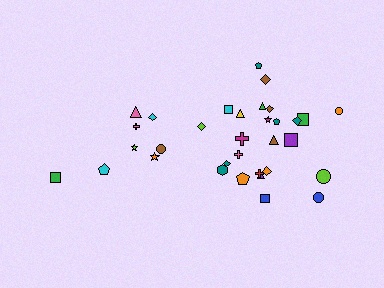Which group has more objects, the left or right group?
The right group.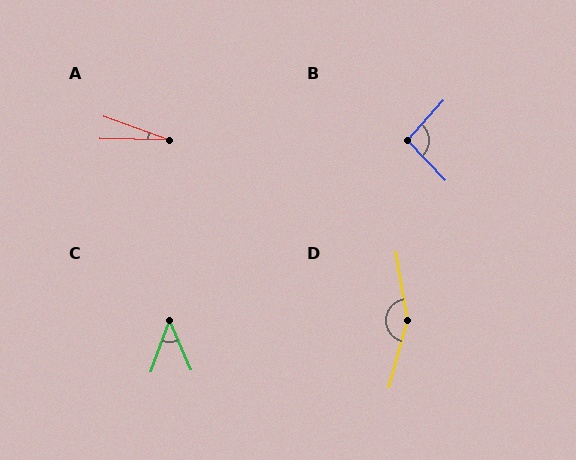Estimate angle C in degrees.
Approximately 43 degrees.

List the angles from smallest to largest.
A (18°), C (43°), B (94°), D (155°).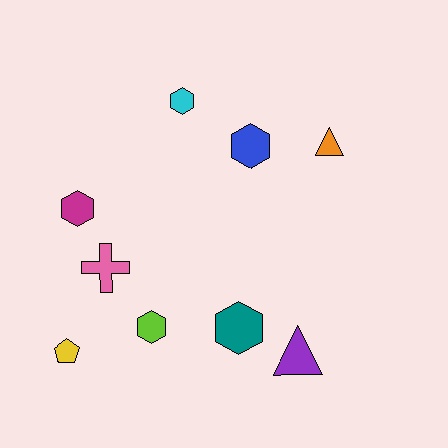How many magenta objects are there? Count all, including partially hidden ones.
There is 1 magenta object.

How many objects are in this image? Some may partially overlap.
There are 9 objects.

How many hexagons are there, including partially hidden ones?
There are 5 hexagons.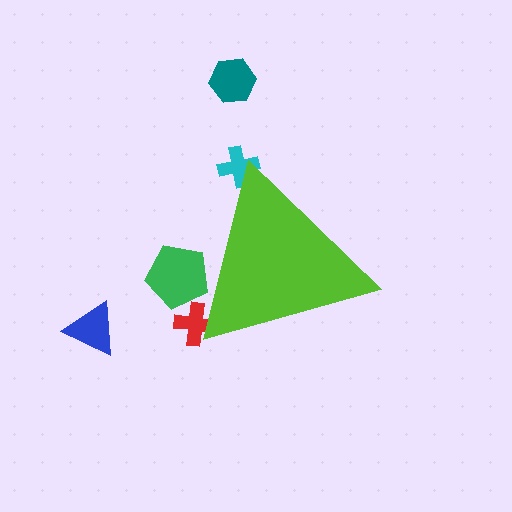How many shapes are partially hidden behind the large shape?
3 shapes are partially hidden.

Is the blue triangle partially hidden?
No, the blue triangle is fully visible.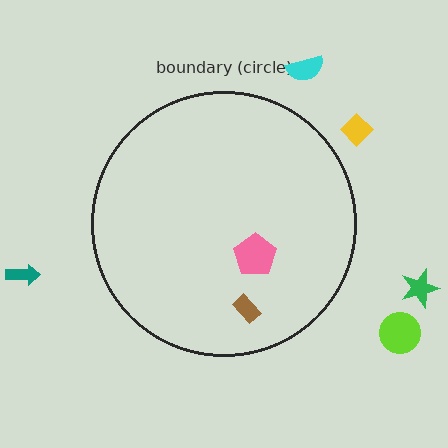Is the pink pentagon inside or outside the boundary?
Inside.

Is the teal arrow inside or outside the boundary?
Outside.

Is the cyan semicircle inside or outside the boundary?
Outside.